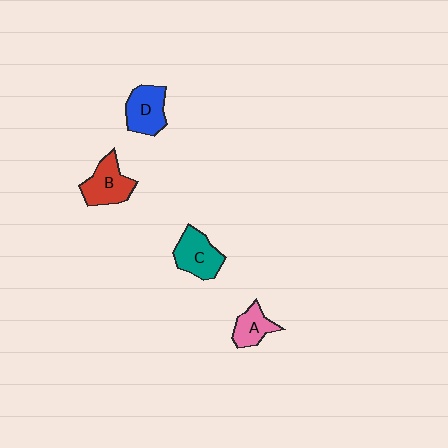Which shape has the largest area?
Shape B (red).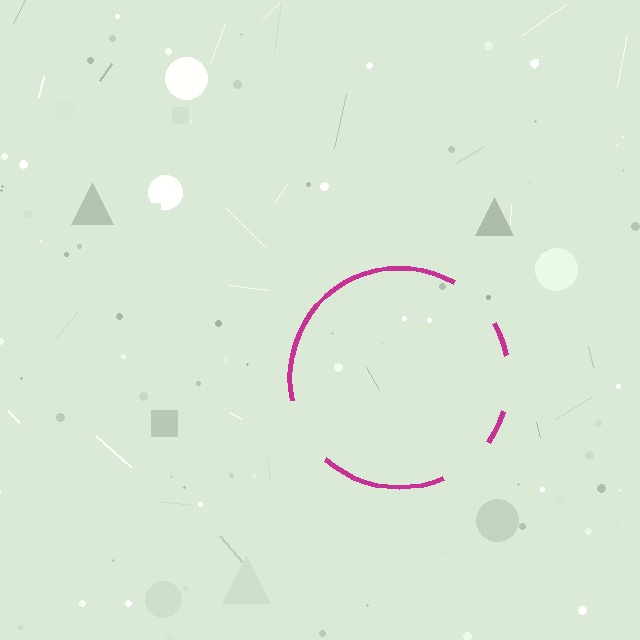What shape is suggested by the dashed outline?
The dashed outline suggests a circle.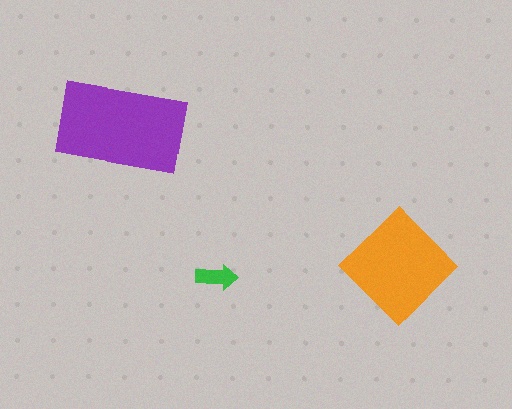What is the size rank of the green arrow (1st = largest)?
3rd.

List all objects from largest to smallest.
The purple rectangle, the orange diamond, the green arrow.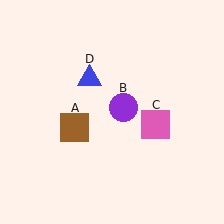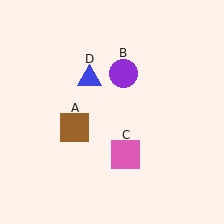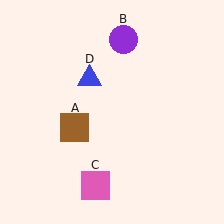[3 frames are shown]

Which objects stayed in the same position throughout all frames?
Brown square (object A) and blue triangle (object D) remained stationary.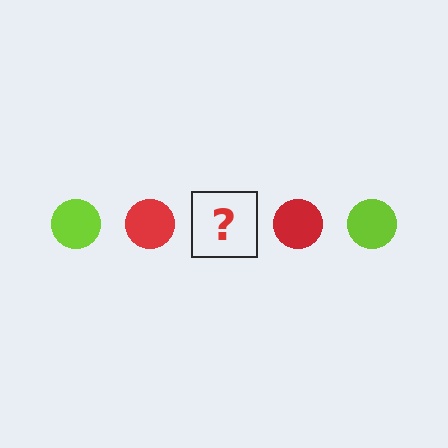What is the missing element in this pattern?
The missing element is a lime circle.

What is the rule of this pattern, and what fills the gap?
The rule is that the pattern cycles through lime, red circles. The gap should be filled with a lime circle.